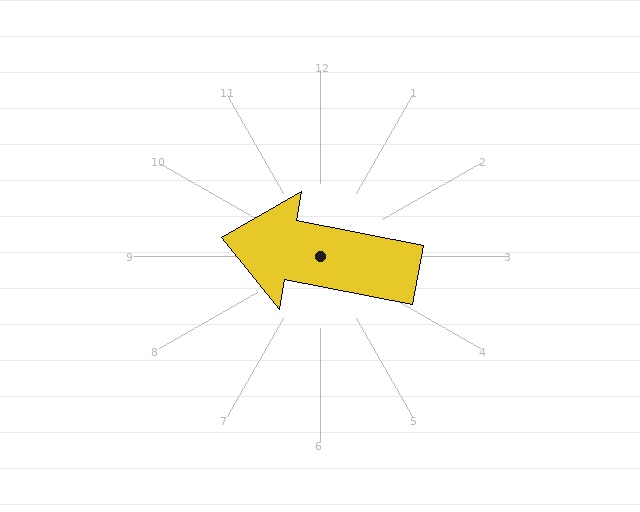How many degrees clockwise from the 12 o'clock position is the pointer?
Approximately 281 degrees.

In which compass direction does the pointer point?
West.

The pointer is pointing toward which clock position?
Roughly 9 o'clock.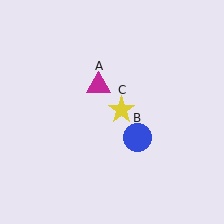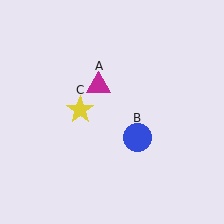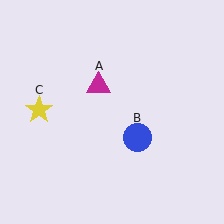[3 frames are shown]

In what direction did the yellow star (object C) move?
The yellow star (object C) moved left.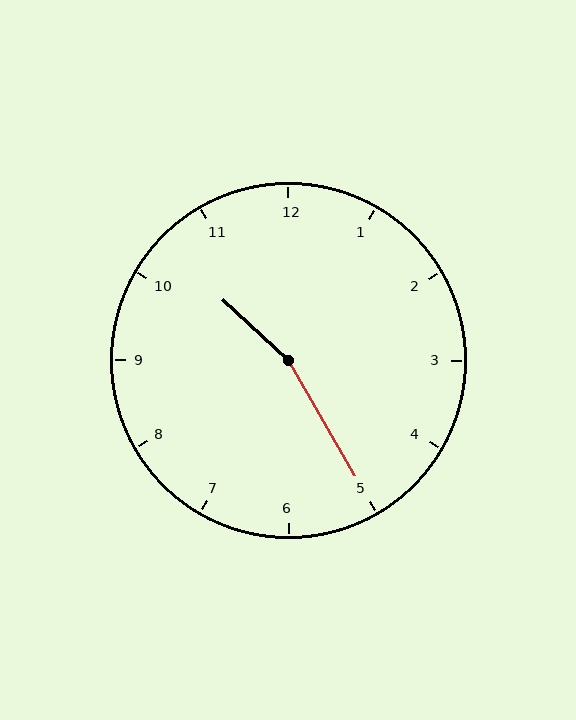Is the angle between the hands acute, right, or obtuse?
It is obtuse.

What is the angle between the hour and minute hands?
Approximately 162 degrees.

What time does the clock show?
10:25.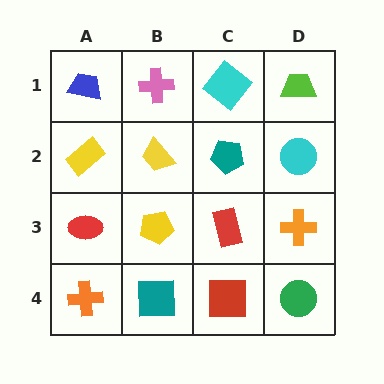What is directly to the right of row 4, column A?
A teal square.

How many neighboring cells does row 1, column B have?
3.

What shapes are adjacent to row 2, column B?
A pink cross (row 1, column B), a yellow pentagon (row 3, column B), a yellow rectangle (row 2, column A), a teal pentagon (row 2, column C).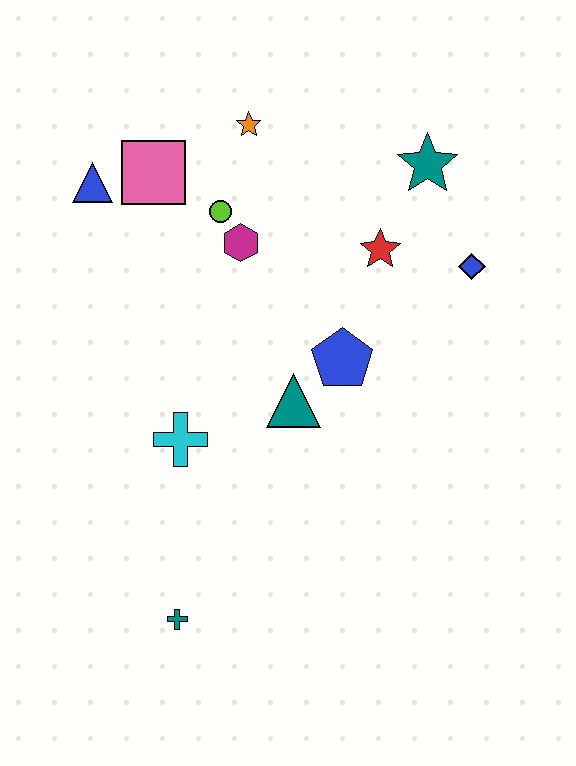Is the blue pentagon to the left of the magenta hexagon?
No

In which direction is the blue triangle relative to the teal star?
The blue triangle is to the left of the teal star.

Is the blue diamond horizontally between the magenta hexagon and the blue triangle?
No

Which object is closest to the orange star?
The lime circle is closest to the orange star.